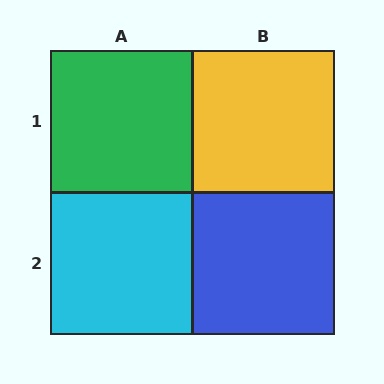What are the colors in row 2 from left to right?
Cyan, blue.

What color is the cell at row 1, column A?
Green.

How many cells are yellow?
1 cell is yellow.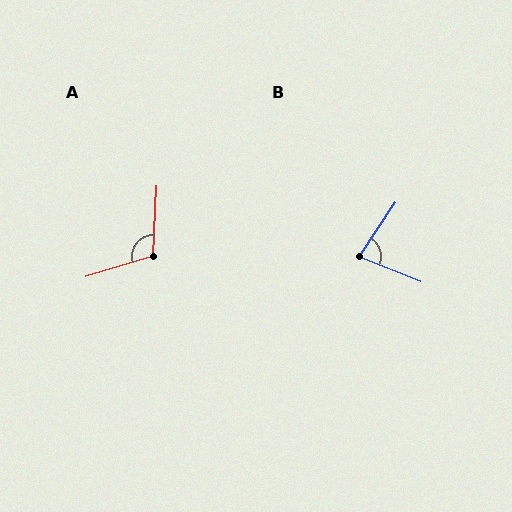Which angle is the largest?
A, at approximately 110 degrees.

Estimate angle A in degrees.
Approximately 110 degrees.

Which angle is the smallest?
B, at approximately 78 degrees.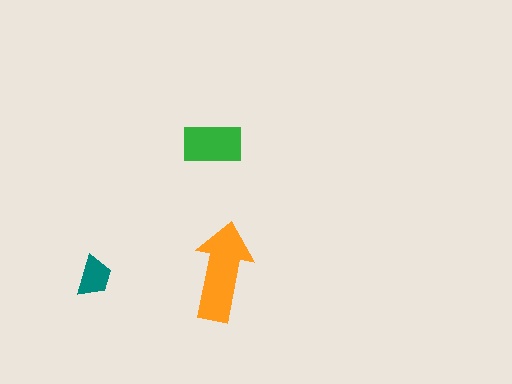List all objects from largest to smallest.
The orange arrow, the green rectangle, the teal trapezoid.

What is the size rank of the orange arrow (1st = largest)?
1st.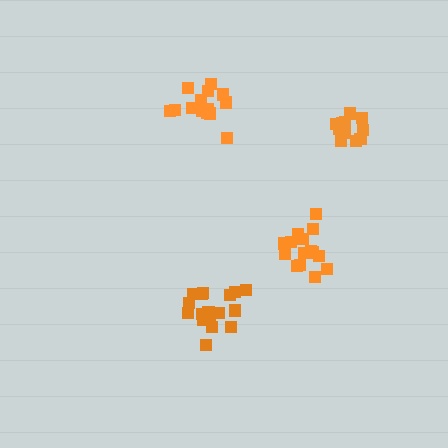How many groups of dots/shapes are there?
There are 4 groups.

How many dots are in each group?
Group 1: 17 dots, Group 2: 11 dots, Group 3: 16 dots, Group 4: 14 dots (58 total).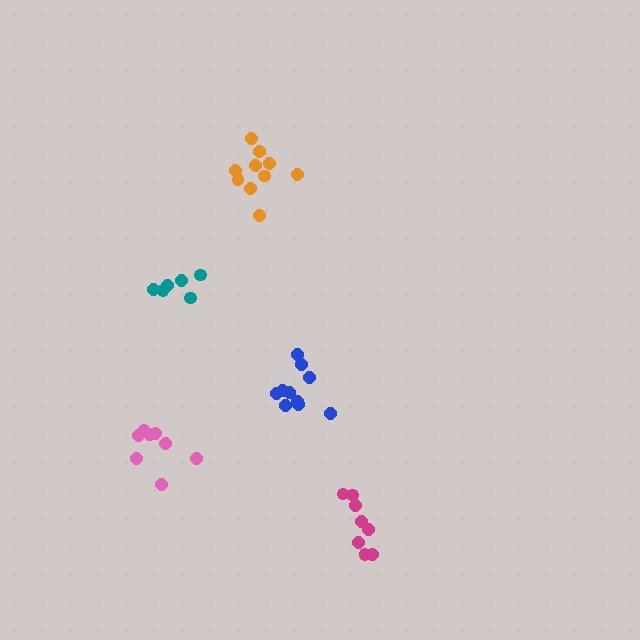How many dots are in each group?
Group 1: 8 dots, Group 2: 10 dots, Group 3: 8 dots, Group 4: 10 dots, Group 5: 6 dots (42 total).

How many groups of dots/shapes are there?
There are 5 groups.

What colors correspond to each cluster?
The clusters are colored: pink, blue, magenta, orange, teal.